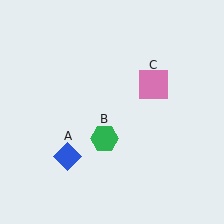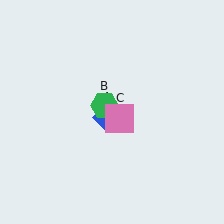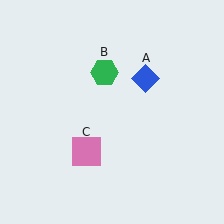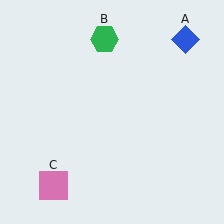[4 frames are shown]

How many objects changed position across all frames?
3 objects changed position: blue diamond (object A), green hexagon (object B), pink square (object C).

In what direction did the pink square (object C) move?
The pink square (object C) moved down and to the left.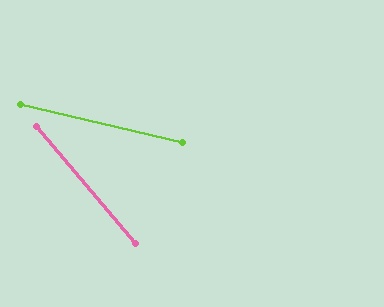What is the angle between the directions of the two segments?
Approximately 37 degrees.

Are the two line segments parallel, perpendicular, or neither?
Neither parallel nor perpendicular — they differ by about 37°.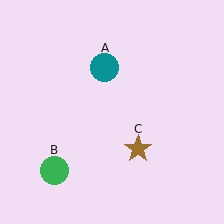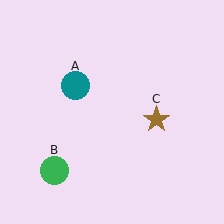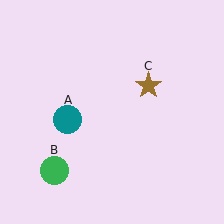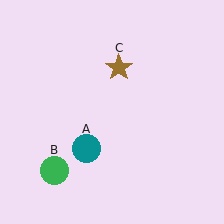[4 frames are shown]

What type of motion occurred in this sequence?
The teal circle (object A), brown star (object C) rotated counterclockwise around the center of the scene.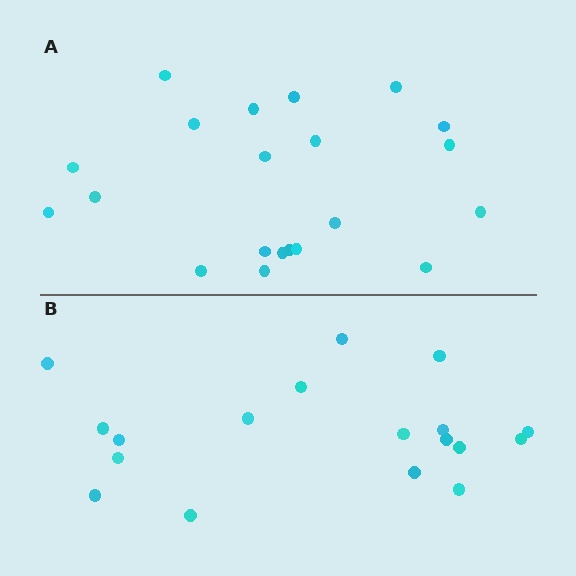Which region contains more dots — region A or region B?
Region A (the top region) has more dots.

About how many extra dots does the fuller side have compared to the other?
Region A has just a few more — roughly 2 or 3 more dots than region B.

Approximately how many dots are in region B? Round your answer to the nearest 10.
About 20 dots. (The exact count is 18, which rounds to 20.)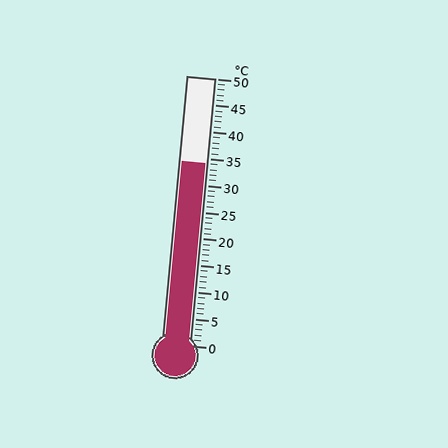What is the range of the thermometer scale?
The thermometer scale ranges from 0°C to 50°C.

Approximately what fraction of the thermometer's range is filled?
The thermometer is filled to approximately 70% of its range.